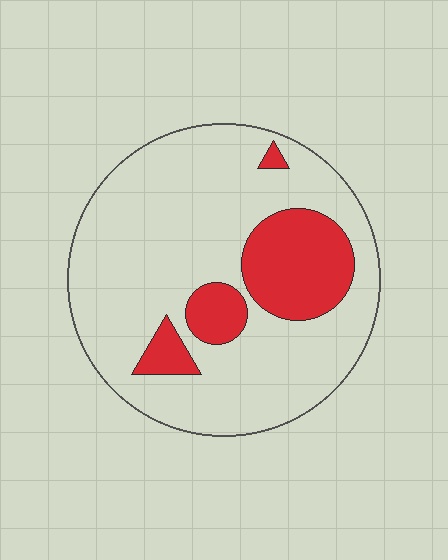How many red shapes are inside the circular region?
4.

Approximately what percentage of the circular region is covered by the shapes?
Approximately 20%.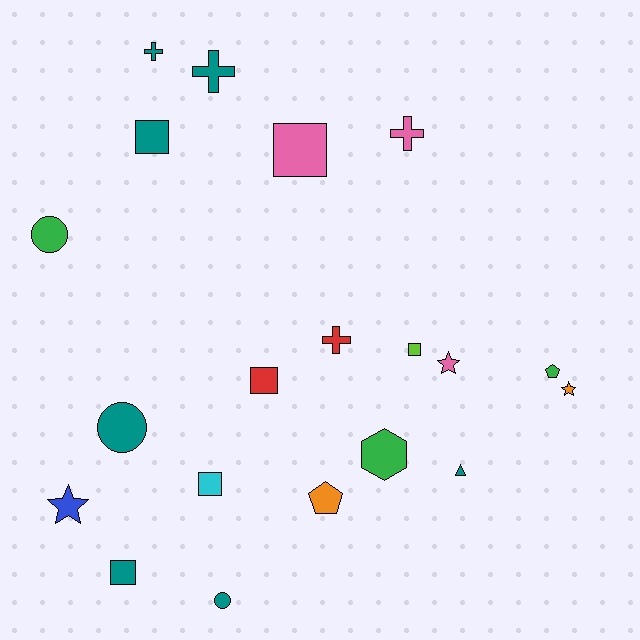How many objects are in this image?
There are 20 objects.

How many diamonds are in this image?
There are no diamonds.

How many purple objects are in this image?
There are no purple objects.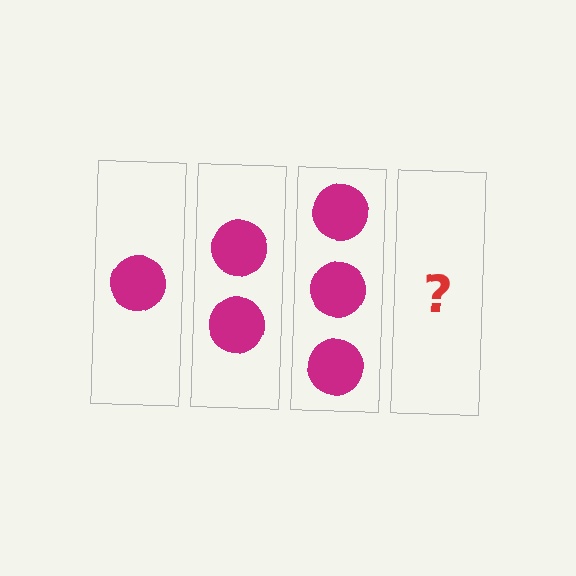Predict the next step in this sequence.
The next step is 4 circles.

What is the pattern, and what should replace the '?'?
The pattern is that each step adds one more circle. The '?' should be 4 circles.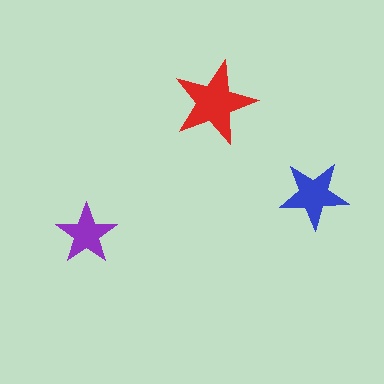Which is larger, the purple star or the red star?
The red one.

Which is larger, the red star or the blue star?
The red one.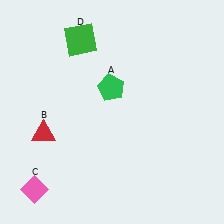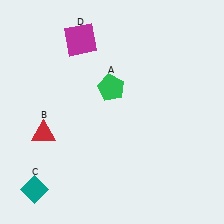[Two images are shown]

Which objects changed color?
C changed from pink to teal. D changed from green to magenta.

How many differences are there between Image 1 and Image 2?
There are 2 differences between the two images.